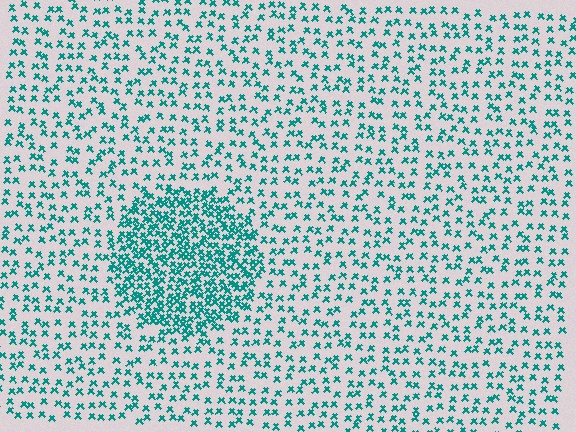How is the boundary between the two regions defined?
The boundary is defined by a change in element density (approximately 2.5x ratio). All elements are the same color, size, and shape.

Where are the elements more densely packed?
The elements are more densely packed inside the circle boundary.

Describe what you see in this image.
The image contains small teal elements arranged at two different densities. A circle-shaped region is visible where the elements are more densely packed than the surrounding area.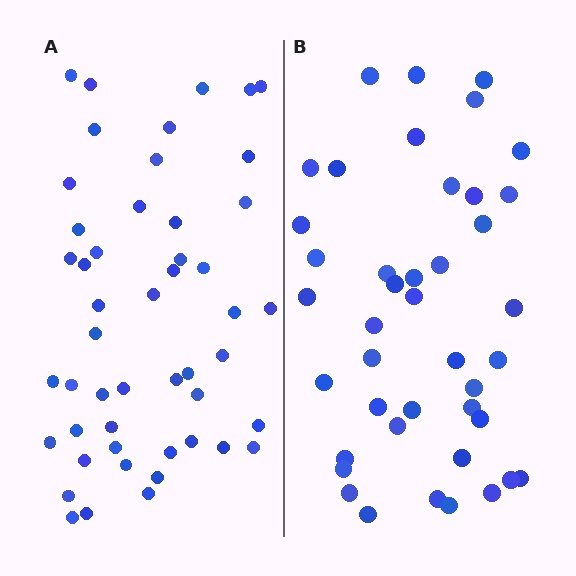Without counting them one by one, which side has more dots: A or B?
Region A (the left region) has more dots.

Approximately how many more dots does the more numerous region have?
Region A has roughly 8 or so more dots than region B.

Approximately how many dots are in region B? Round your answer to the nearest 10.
About 40 dots. (The exact count is 42, which rounds to 40.)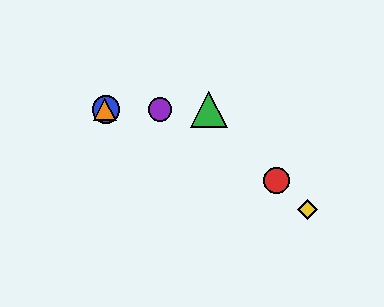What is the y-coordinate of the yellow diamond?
The yellow diamond is at y≈210.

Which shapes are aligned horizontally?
The blue circle, the green triangle, the purple circle, the orange triangle are aligned horizontally.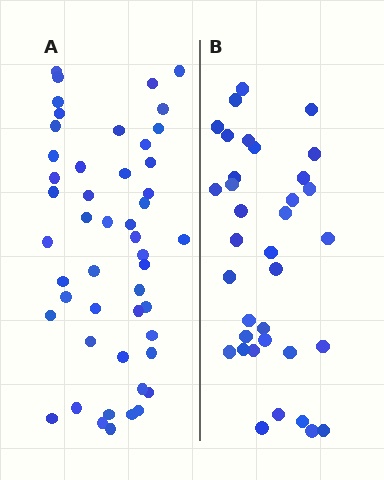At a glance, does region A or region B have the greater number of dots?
Region A (the left region) has more dots.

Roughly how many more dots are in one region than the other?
Region A has approximately 15 more dots than region B.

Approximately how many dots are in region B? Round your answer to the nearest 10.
About 40 dots. (The exact count is 35, which rounds to 40.)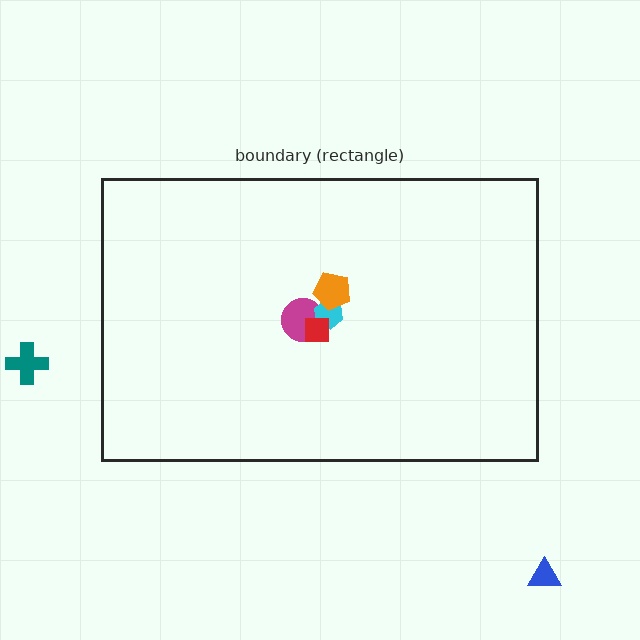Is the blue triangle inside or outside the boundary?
Outside.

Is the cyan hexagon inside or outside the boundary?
Inside.